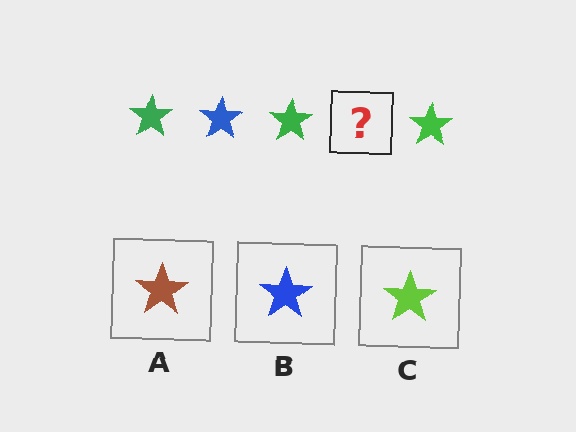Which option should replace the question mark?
Option B.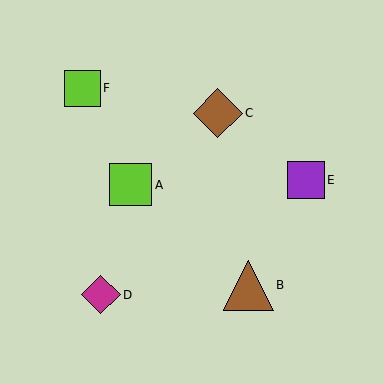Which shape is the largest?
The brown triangle (labeled B) is the largest.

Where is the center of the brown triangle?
The center of the brown triangle is at (248, 285).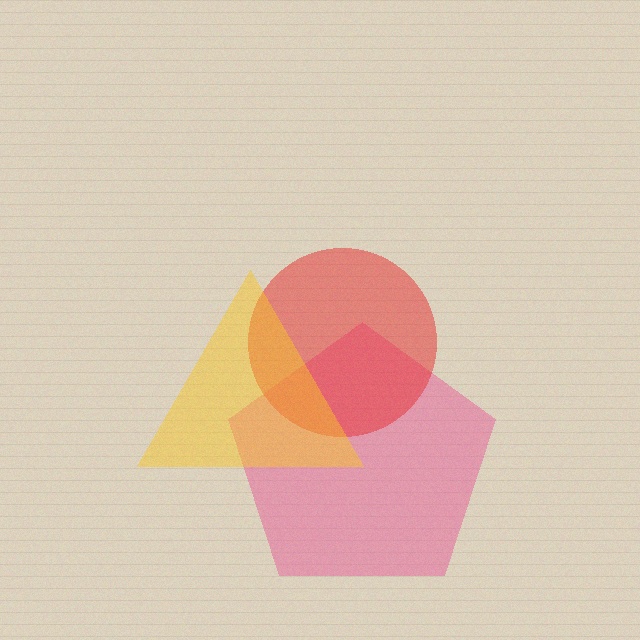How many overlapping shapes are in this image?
There are 3 overlapping shapes in the image.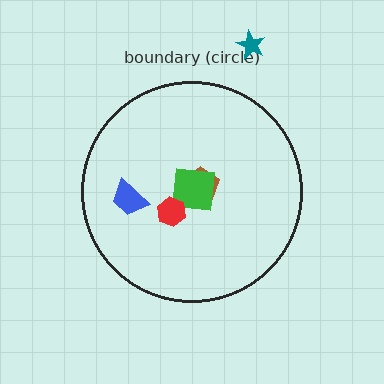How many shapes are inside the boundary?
4 inside, 1 outside.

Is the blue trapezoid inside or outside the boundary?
Inside.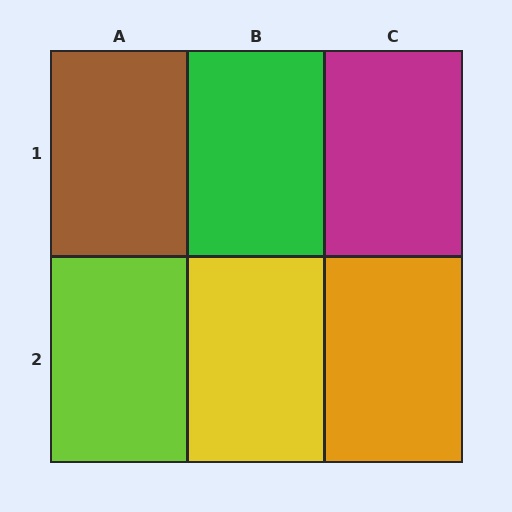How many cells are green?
1 cell is green.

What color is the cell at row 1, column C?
Magenta.